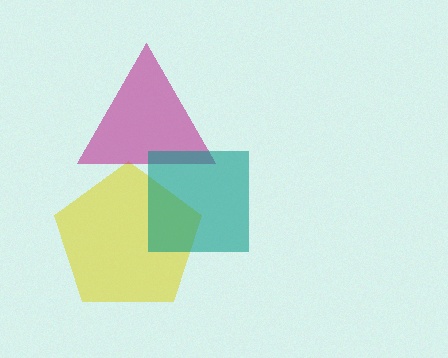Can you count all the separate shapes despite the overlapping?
Yes, there are 3 separate shapes.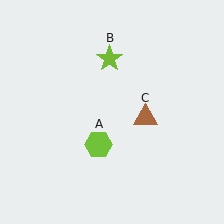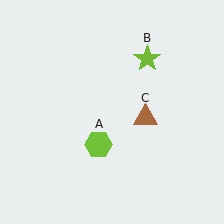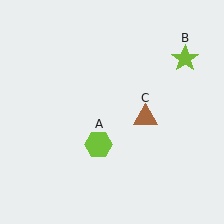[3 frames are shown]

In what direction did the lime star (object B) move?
The lime star (object B) moved right.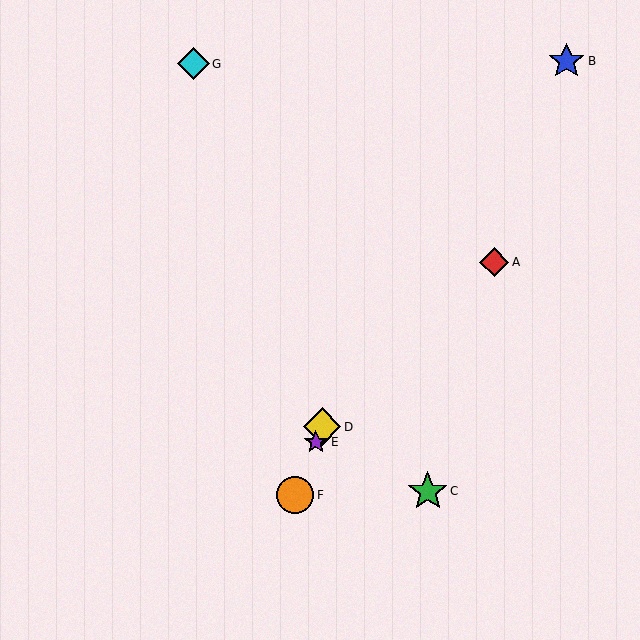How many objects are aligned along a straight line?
3 objects (D, E, F) are aligned along a straight line.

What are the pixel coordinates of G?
Object G is at (193, 64).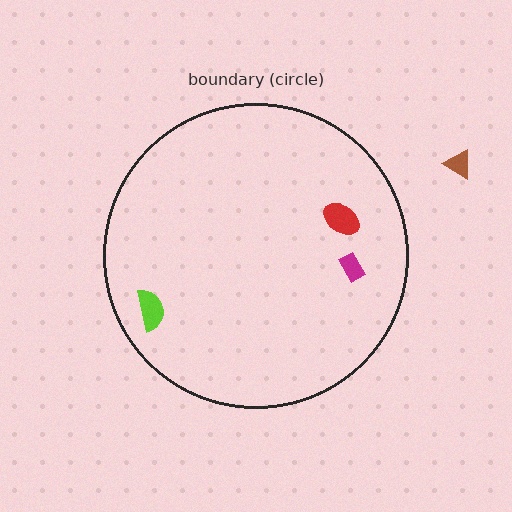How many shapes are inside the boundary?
3 inside, 1 outside.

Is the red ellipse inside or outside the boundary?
Inside.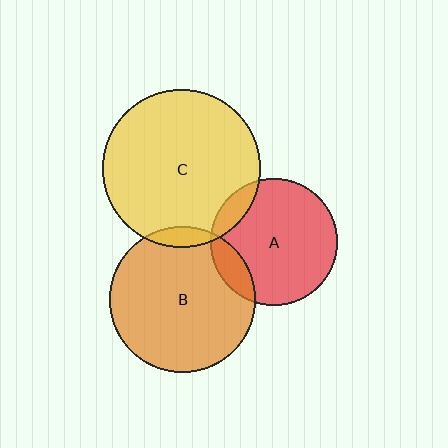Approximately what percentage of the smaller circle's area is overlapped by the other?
Approximately 5%.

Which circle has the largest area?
Circle C (yellow).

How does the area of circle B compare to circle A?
Approximately 1.3 times.